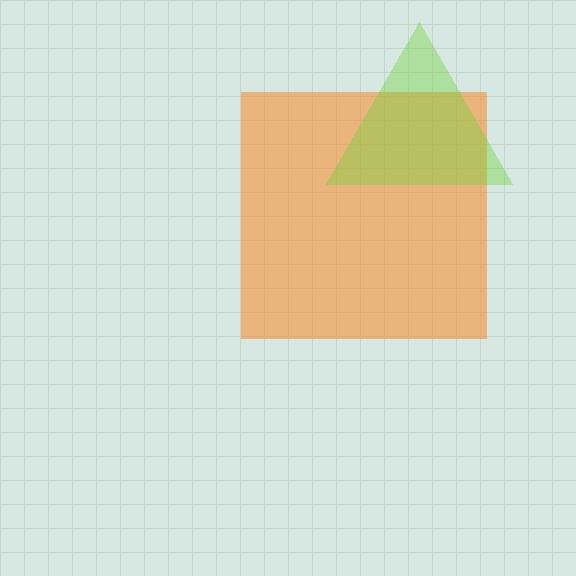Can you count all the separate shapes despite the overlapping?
Yes, there are 2 separate shapes.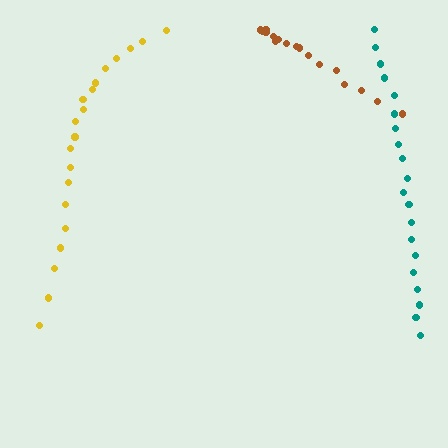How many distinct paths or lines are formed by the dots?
There are 3 distinct paths.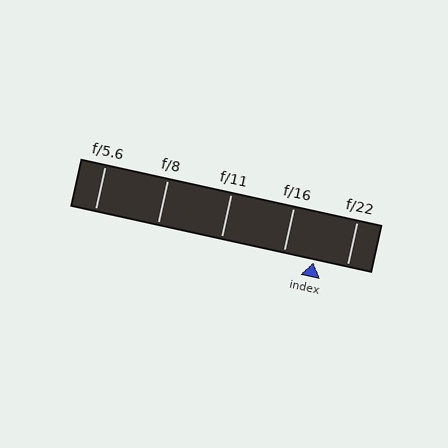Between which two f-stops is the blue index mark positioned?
The index mark is between f/16 and f/22.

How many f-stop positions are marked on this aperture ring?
There are 5 f-stop positions marked.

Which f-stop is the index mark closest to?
The index mark is closest to f/16.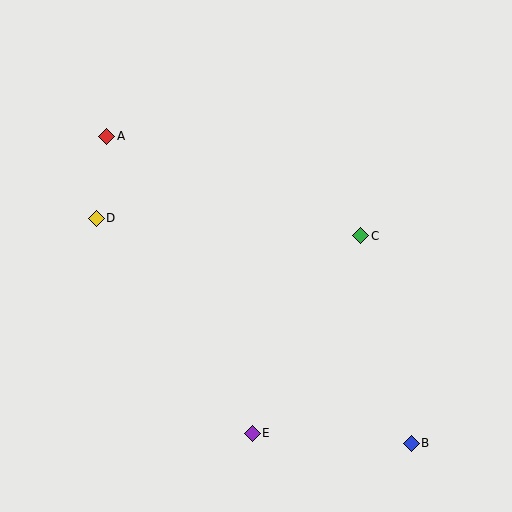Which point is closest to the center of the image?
Point C at (361, 236) is closest to the center.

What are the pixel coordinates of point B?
Point B is at (411, 443).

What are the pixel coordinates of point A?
Point A is at (107, 136).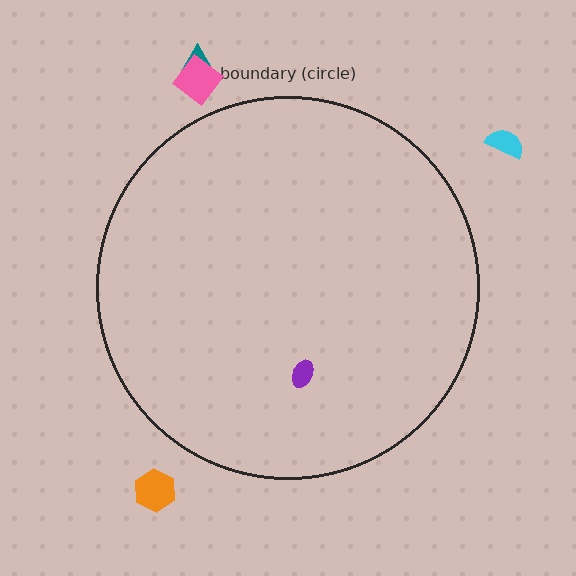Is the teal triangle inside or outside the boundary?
Outside.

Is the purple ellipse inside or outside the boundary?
Inside.